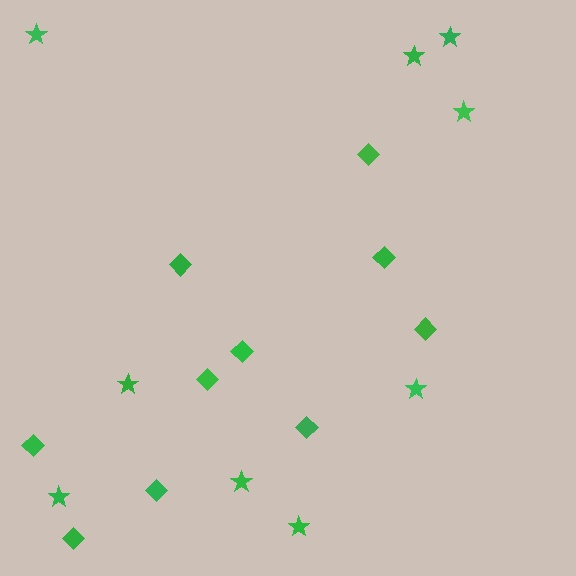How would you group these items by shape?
There are 2 groups: one group of diamonds (10) and one group of stars (9).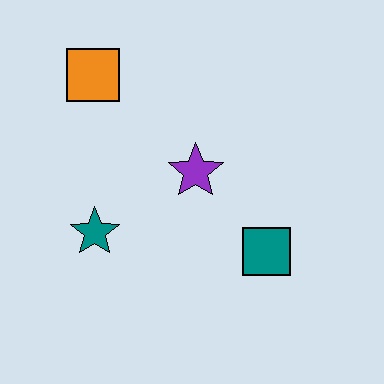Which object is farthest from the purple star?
The orange square is farthest from the purple star.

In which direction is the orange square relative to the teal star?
The orange square is above the teal star.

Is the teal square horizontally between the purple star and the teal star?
No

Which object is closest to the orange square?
The purple star is closest to the orange square.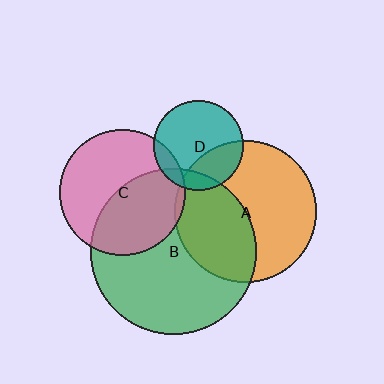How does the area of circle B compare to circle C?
Approximately 1.7 times.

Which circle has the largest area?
Circle B (green).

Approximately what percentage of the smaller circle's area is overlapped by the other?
Approximately 30%.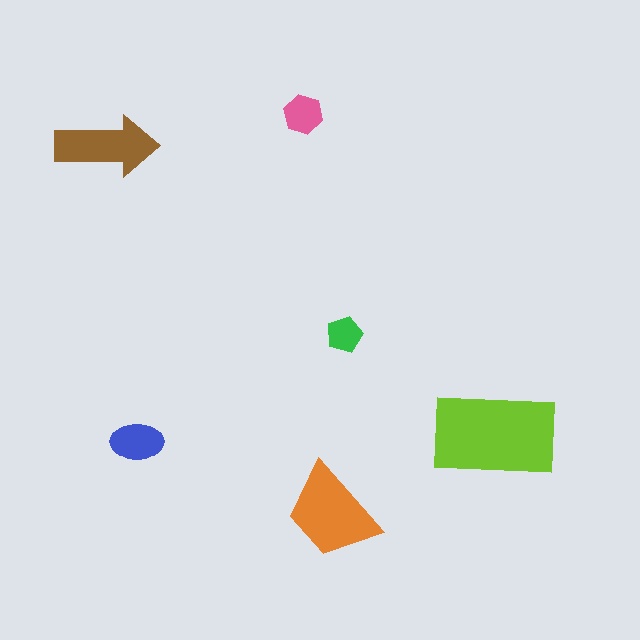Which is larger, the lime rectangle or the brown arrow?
The lime rectangle.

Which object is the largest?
The lime rectangle.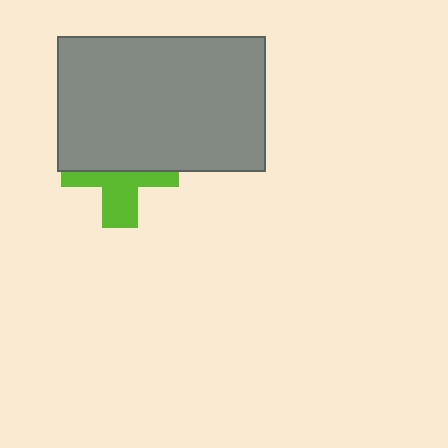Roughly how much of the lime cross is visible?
About half of it is visible (roughly 46%).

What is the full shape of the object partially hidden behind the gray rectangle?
The partially hidden object is a lime cross.